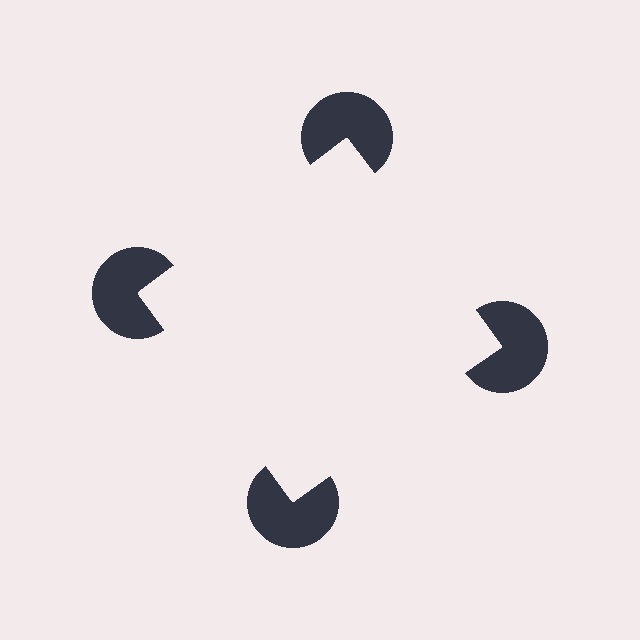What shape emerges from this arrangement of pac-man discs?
An illusory square — its edges are inferred from the aligned wedge cuts in the pac-man discs, not physically drawn.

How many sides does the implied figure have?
4 sides.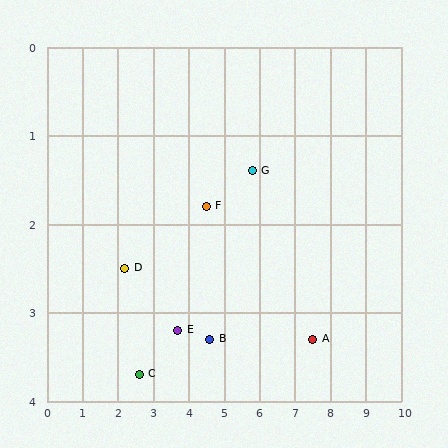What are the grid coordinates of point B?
Point B is at approximately (4.6, 3.3).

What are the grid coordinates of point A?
Point A is at approximately (7.5, 3.3).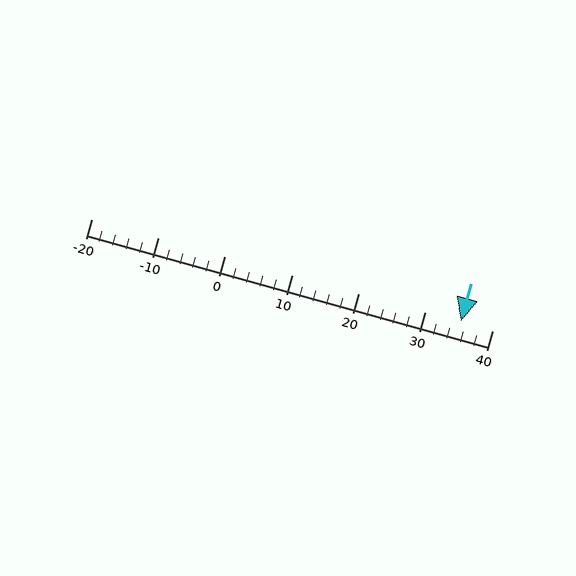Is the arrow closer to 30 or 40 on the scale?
The arrow is closer to 40.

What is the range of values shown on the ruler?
The ruler shows values from -20 to 40.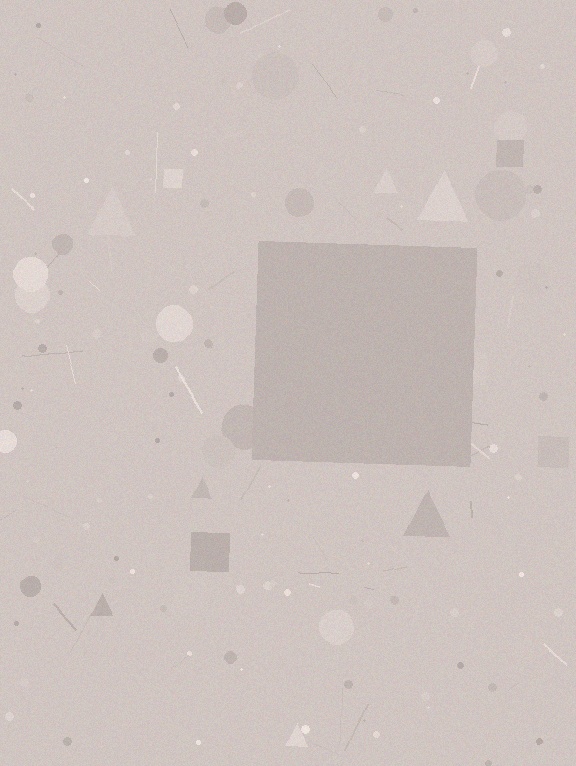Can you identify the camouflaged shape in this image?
The camouflaged shape is a square.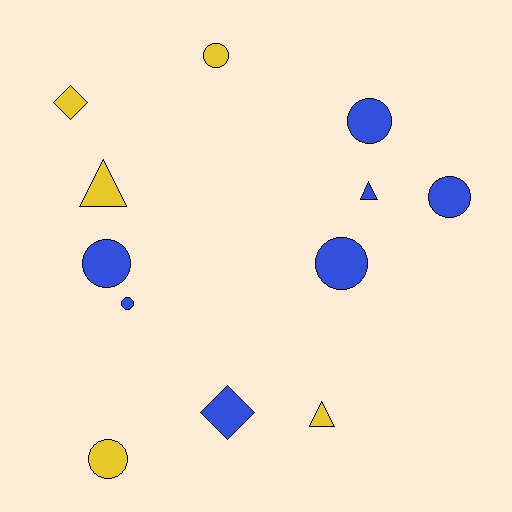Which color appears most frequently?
Blue, with 7 objects.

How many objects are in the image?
There are 12 objects.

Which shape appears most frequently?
Circle, with 7 objects.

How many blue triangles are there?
There is 1 blue triangle.